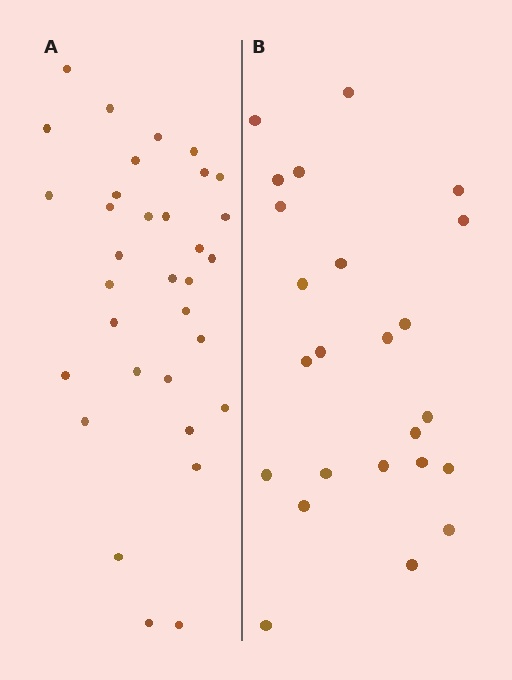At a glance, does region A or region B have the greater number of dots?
Region A (the left region) has more dots.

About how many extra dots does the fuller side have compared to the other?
Region A has roughly 8 or so more dots than region B.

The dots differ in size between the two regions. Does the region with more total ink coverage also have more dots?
No. Region B has more total ink coverage because its dots are larger, but region A actually contains more individual dots. Total area can be misleading — the number of items is what matters here.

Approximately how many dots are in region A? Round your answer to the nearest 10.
About 30 dots. (The exact count is 33, which rounds to 30.)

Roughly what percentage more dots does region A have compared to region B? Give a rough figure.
About 40% more.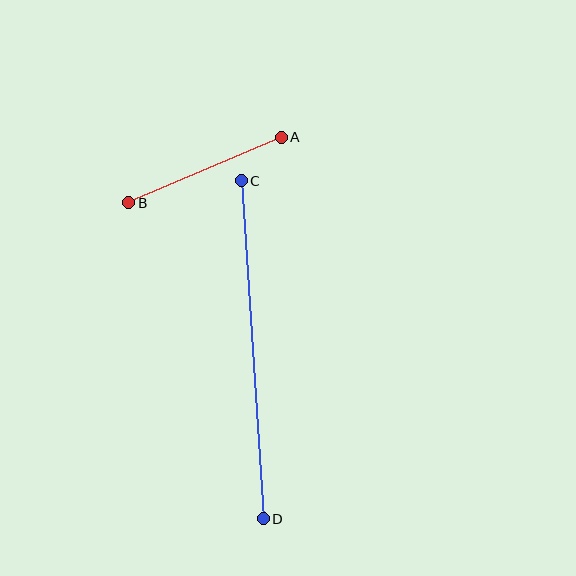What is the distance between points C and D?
The distance is approximately 339 pixels.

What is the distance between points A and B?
The distance is approximately 166 pixels.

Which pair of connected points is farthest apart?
Points C and D are farthest apart.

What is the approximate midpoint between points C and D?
The midpoint is at approximately (252, 350) pixels.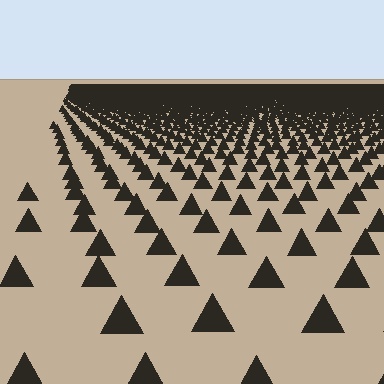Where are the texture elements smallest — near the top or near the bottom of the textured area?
Near the top.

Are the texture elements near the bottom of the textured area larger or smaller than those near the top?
Larger. Near the bottom, elements are closer to the viewer and appear at a bigger on-screen size.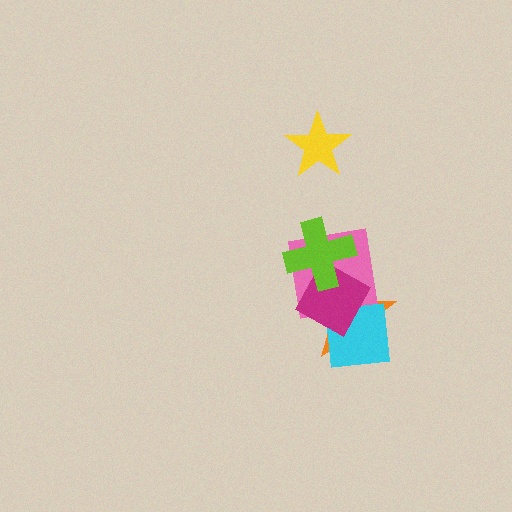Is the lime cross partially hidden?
No, no other shape covers it.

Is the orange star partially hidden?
Yes, it is partially covered by another shape.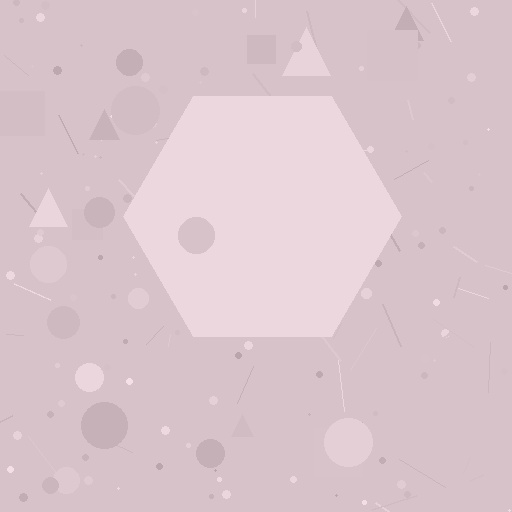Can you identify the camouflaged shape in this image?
The camouflaged shape is a hexagon.